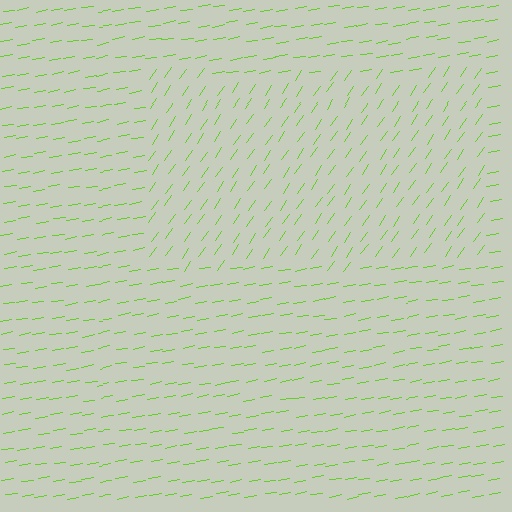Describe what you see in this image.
The image is filled with small lime line segments. A rectangle region in the image has lines oriented differently from the surrounding lines, creating a visible texture boundary.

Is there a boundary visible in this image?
Yes, there is a texture boundary formed by a change in line orientation.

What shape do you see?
I see a rectangle.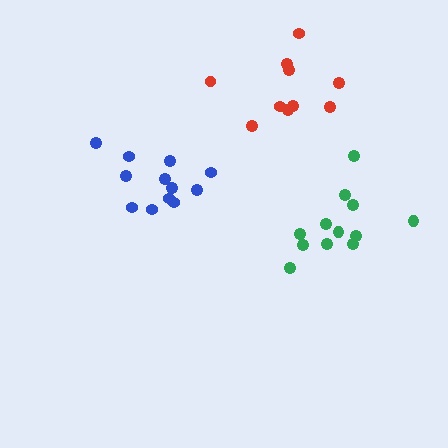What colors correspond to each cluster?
The clusters are colored: green, blue, red.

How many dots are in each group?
Group 1: 12 dots, Group 2: 12 dots, Group 3: 10 dots (34 total).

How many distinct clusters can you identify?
There are 3 distinct clusters.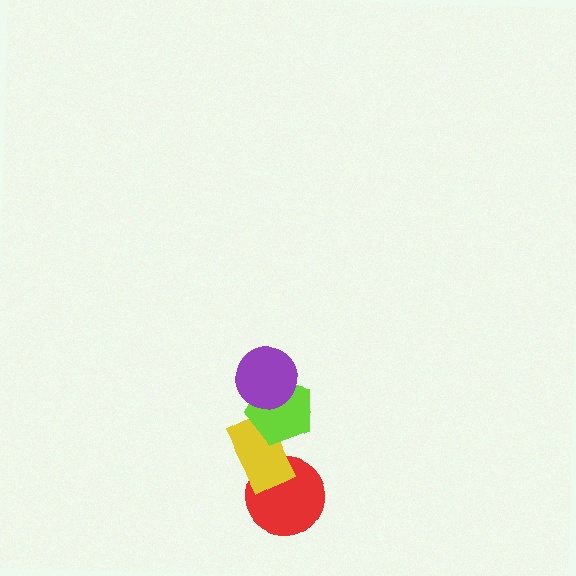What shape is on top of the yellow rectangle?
The lime pentagon is on top of the yellow rectangle.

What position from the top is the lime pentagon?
The lime pentagon is 2nd from the top.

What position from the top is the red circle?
The red circle is 4th from the top.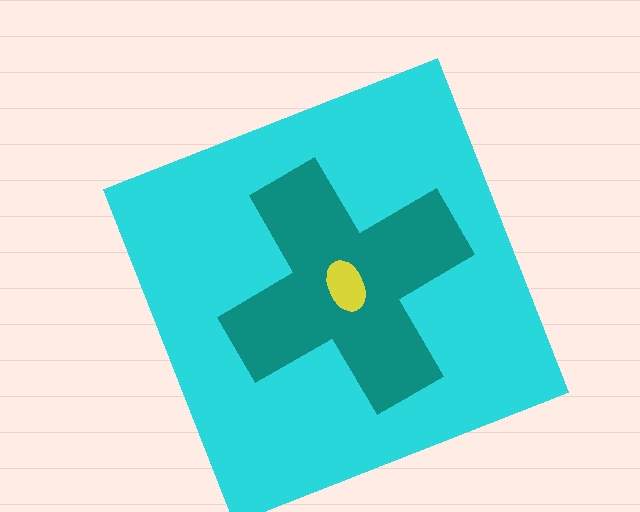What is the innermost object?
The yellow ellipse.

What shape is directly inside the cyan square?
The teal cross.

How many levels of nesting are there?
3.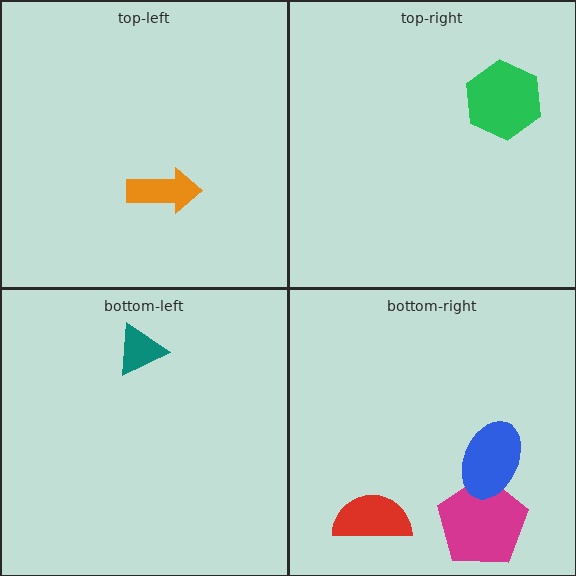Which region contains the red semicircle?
The bottom-right region.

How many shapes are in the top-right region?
1.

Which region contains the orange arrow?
The top-left region.